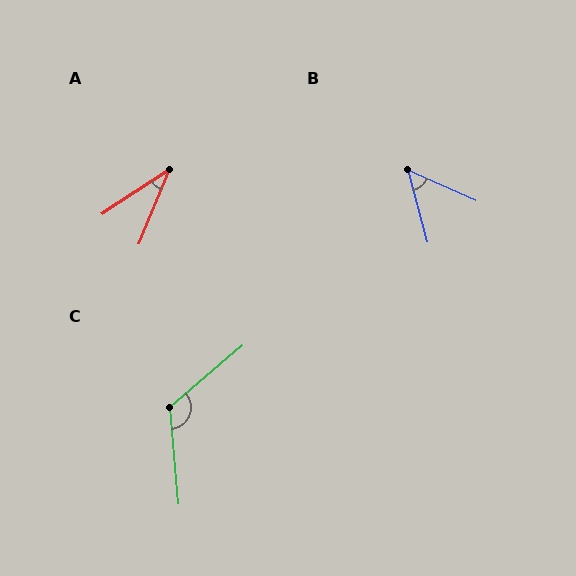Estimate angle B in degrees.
Approximately 52 degrees.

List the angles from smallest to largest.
A (35°), B (52°), C (125°).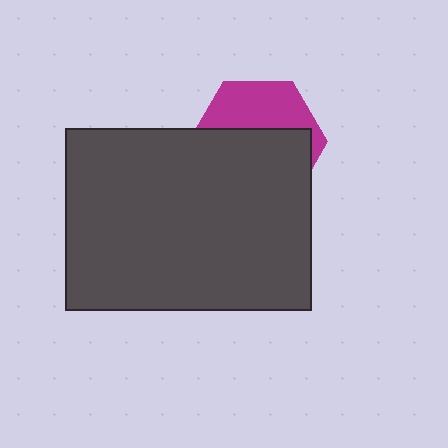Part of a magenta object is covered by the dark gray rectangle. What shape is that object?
It is a hexagon.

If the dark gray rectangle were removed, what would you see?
You would see the complete magenta hexagon.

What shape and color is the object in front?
The object in front is a dark gray rectangle.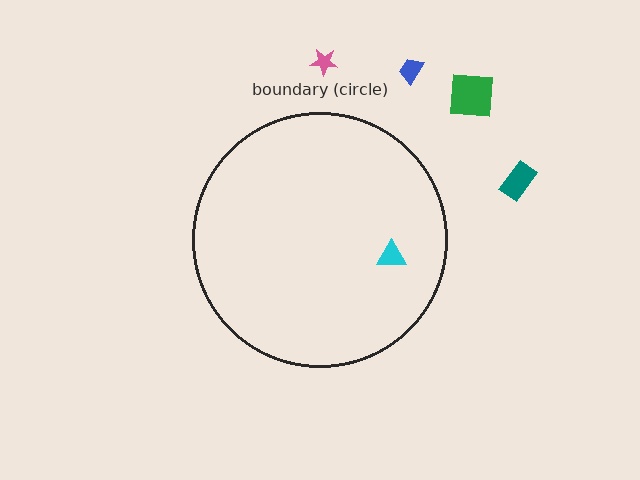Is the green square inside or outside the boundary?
Outside.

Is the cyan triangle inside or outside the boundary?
Inside.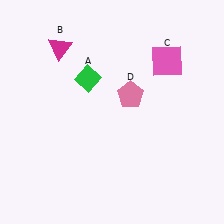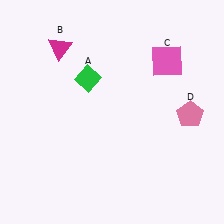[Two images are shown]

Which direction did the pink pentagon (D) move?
The pink pentagon (D) moved right.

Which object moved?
The pink pentagon (D) moved right.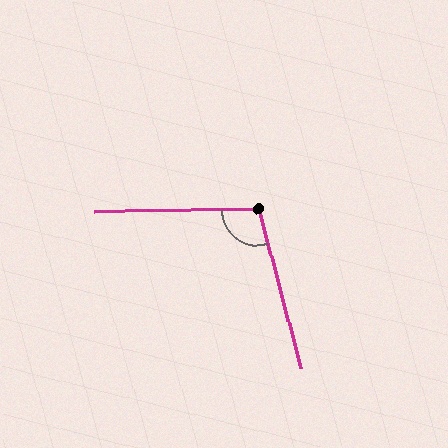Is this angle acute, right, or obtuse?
It is obtuse.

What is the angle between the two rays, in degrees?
Approximately 104 degrees.